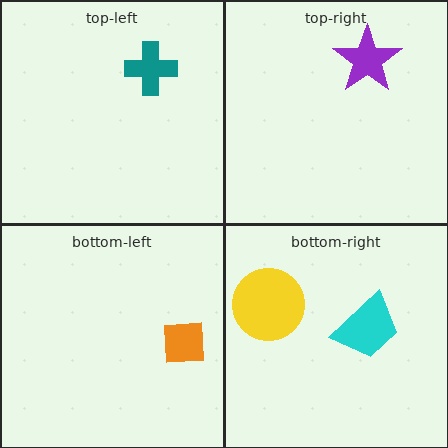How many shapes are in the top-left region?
1.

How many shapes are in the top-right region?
1.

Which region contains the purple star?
The top-right region.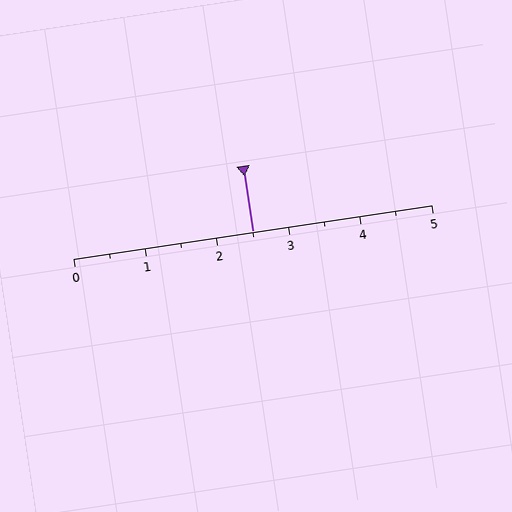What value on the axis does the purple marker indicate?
The marker indicates approximately 2.5.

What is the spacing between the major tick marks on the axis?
The major ticks are spaced 1 apart.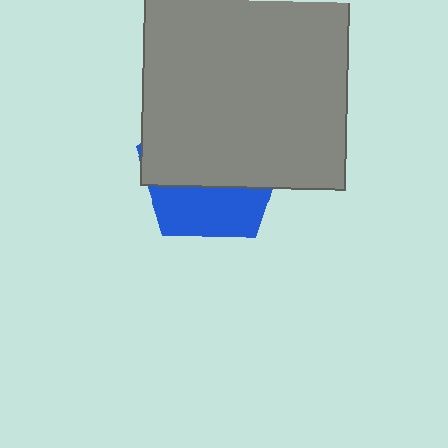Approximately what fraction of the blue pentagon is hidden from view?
Roughly 63% of the blue pentagon is hidden behind the gray square.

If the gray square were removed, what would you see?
You would see the complete blue pentagon.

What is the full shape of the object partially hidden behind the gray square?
The partially hidden object is a blue pentagon.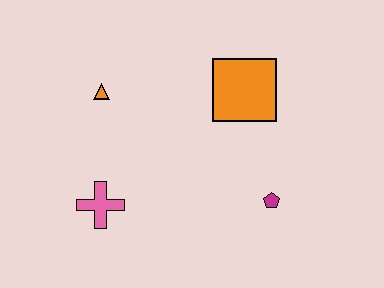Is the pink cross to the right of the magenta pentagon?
No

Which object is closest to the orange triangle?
The pink cross is closest to the orange triangle.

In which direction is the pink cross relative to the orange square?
The pink cross is to the left of the orange square.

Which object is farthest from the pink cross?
The orange square is farthest from the pink cross.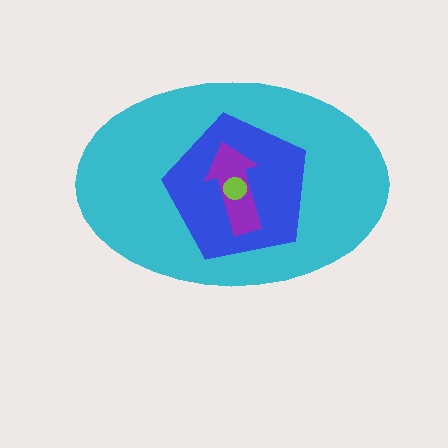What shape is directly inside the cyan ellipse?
The blue pentagon.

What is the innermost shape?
The lime circle.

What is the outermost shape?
The cyan ellipse.